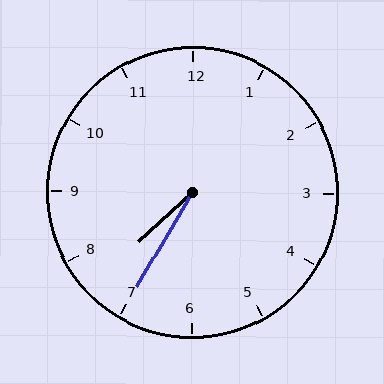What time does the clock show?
7:35.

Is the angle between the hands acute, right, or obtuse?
It is acute.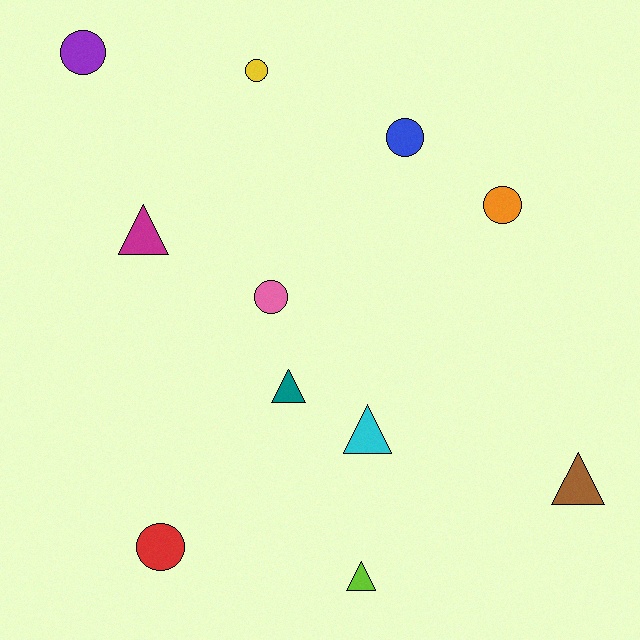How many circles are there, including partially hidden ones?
There are 6 circles.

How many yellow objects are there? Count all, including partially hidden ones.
There is 1 yellow object.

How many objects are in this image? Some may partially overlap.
There are 11 objects.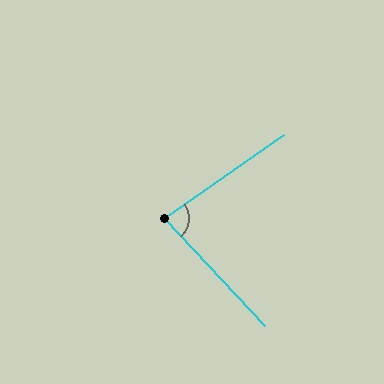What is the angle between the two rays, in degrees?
Approximately 82 degrees.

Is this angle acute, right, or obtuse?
It is acute.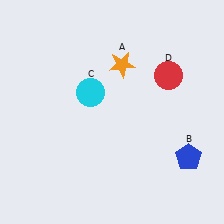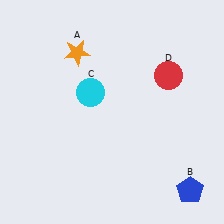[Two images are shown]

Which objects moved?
The objects that moved are: the orange star (A), the blue pentagon (B).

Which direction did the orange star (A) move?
The orange star (A) moved left.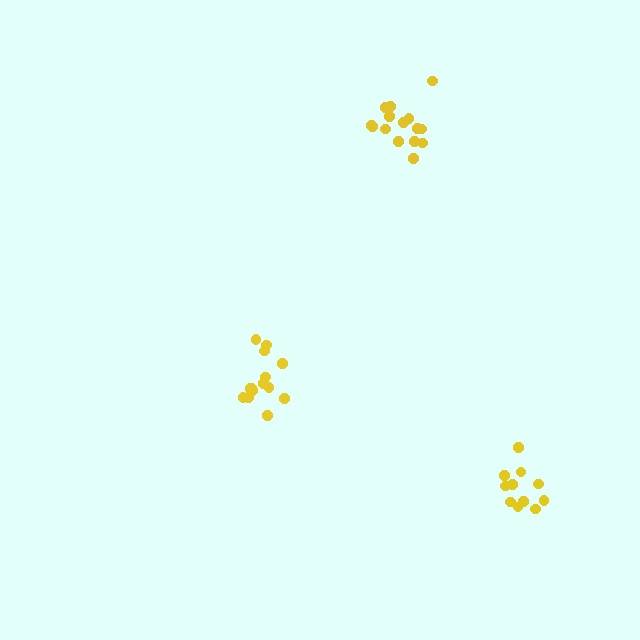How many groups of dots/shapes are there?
There are 3 groups.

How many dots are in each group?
Group 1: 15 dots, Group 2: 14 dots, Group 3: 11 dots (40 total).